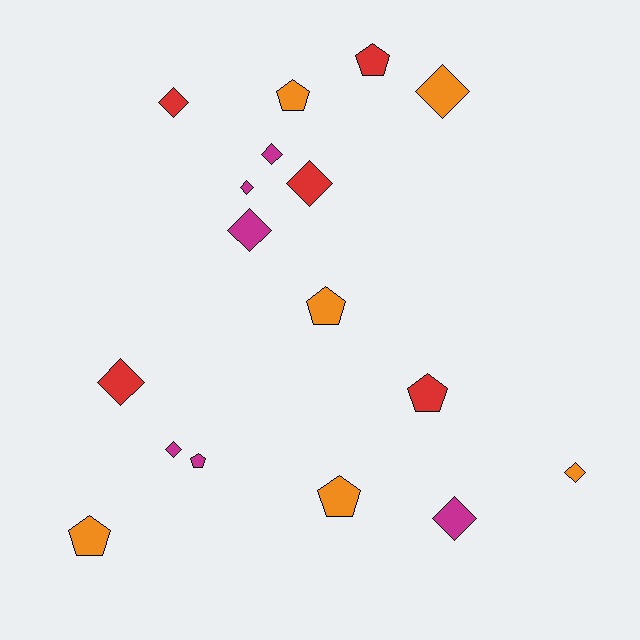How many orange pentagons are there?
There are 4 orange pentagons.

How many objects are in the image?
There are 17 objects.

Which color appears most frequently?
Orange, with 6 objects.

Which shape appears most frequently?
Diamond, with 10 objects.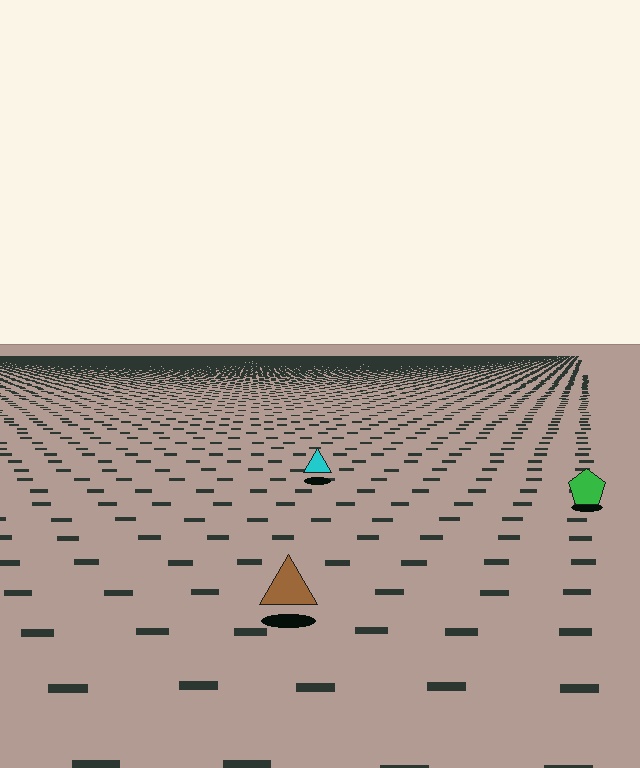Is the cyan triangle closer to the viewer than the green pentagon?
No. The green pentagon is closer — you can tell from the texture gradient: the ground texture is coarser near it.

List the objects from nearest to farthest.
From nearest to farthest: the brown triangle, the green pentagon, the cyan triangle.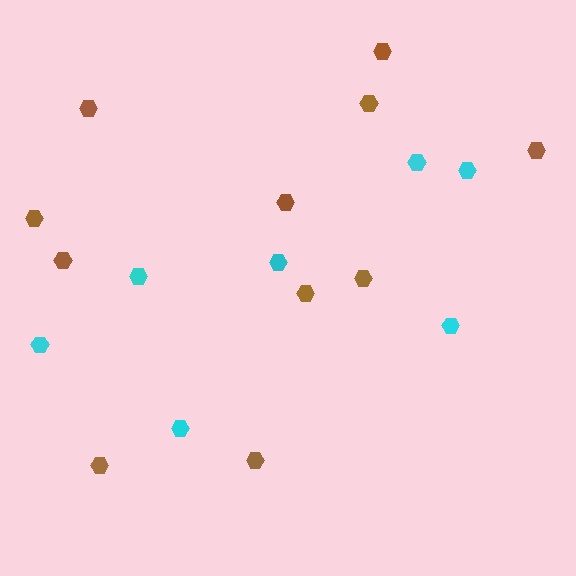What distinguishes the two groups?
There are 2 groups: one group of cyan hexagons (7) and one group of brown hexagons (11).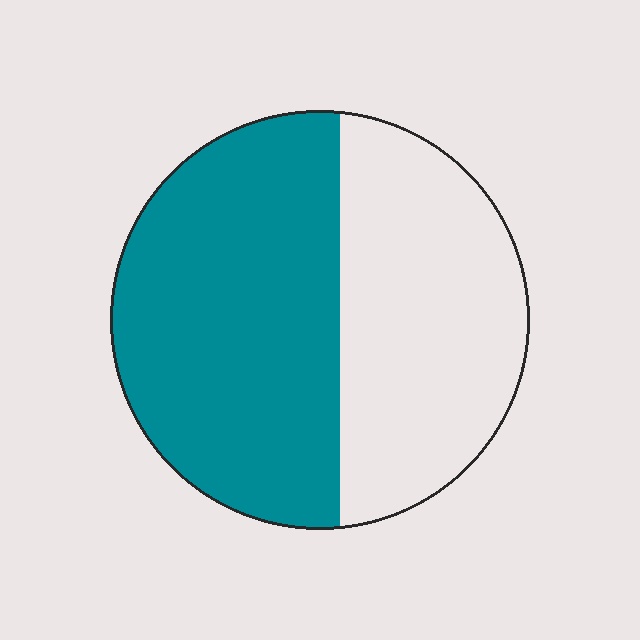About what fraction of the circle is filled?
About three fifths (3/5).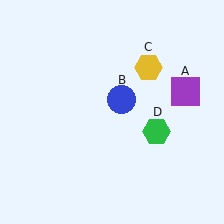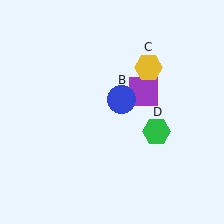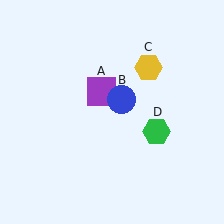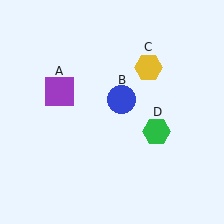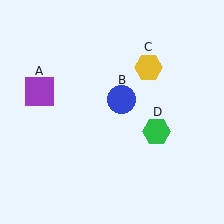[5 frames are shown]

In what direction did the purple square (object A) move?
The purple square (object A) moved left.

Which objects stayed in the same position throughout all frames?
Blue circle (object B) and yellow hexagon (object C) and green hexagon (object D) remained stationary.